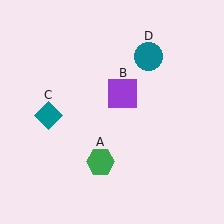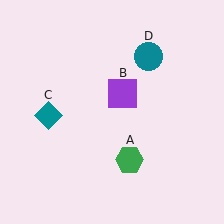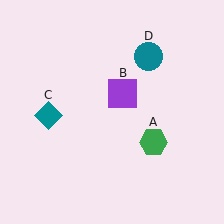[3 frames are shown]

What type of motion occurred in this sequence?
The green hexagon (object A) rotated counterclockwise around the center of the scene.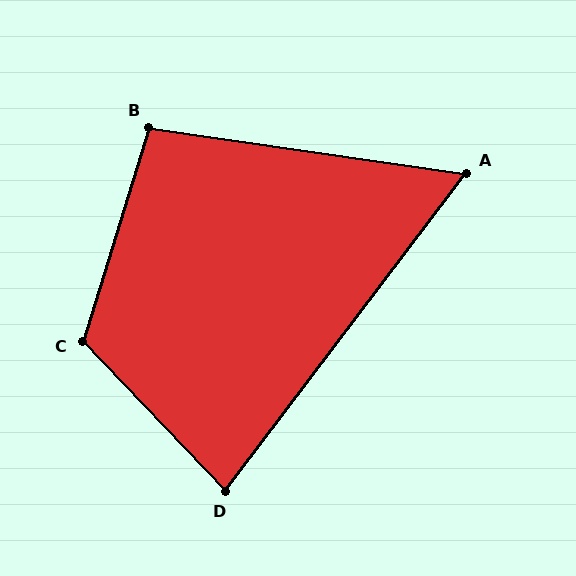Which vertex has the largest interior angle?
C, at approximately 119 degrees.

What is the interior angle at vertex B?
Approximately 99 degrees (obtuse).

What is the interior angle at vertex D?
Approximately 81 degrees (acute).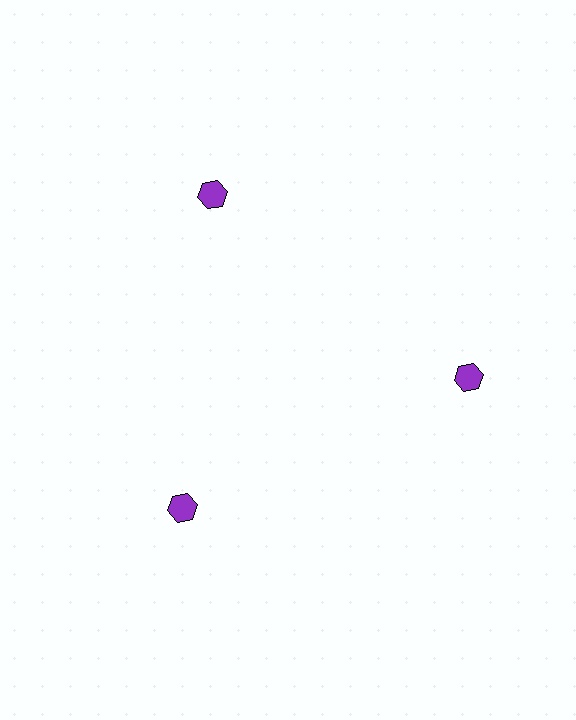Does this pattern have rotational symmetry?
Yes, this pattern has 3-fold rotational symmetry. It looks the same after rotating 120 degrees around the center.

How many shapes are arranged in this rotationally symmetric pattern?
There are 3 shapes, arranged in 3 groups of 1.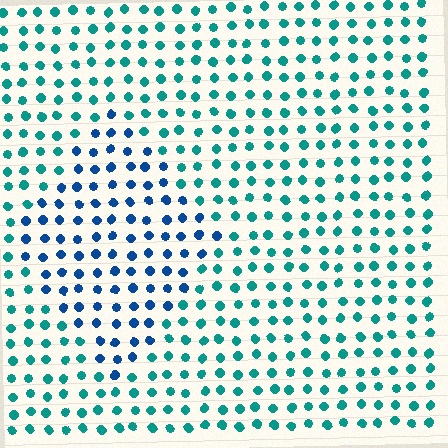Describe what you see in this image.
The image is filled with small teal elements in a uniform arrangement. A diamond-shaped region is visible where the elements are tinted to a slightly different hue, forming a subtle color boundary.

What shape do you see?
I see a diamond.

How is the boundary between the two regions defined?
The boundary is defined purely by a slight shift in hue (about 39 degrees). Spacing, size, and orientation are identical on both sides.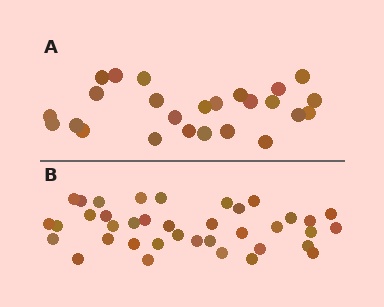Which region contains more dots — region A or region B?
Region B (the bottom region) has more dots.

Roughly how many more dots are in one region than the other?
Region B has approximately 15 more dots than region A.